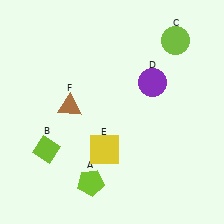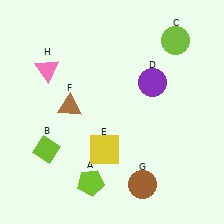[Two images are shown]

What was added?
A brown circle (G), a pink triangle (H) were added in Image 2.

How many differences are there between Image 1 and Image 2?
There are 2 differences between the two images.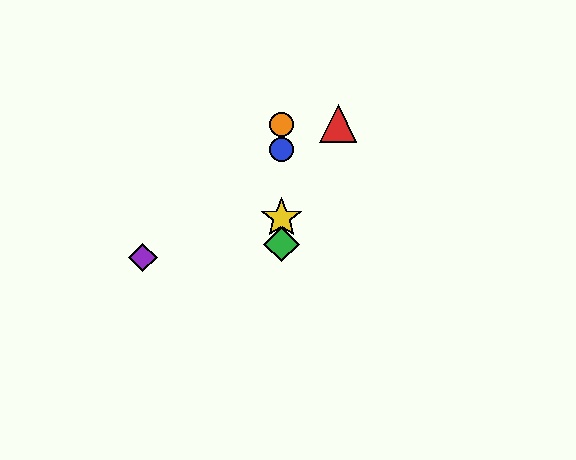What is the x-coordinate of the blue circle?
The blue circle is at x≈281.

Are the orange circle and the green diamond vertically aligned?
Yes, both are at x≈281.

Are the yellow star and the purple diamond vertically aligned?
No, the yellow star is at x≈281 and the purple diamond is at x≈143.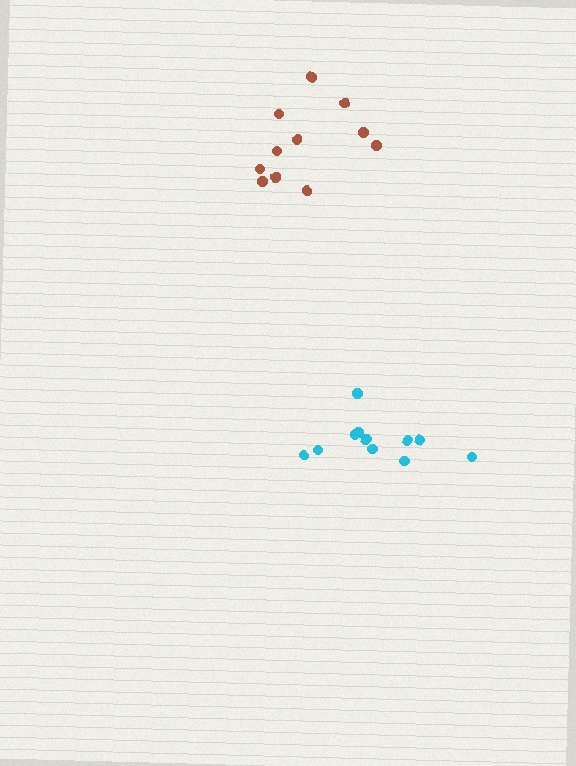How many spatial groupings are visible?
There are 2 spatial groupings.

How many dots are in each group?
Group 1: 11 dots, Group 2: 11 dots (22 total).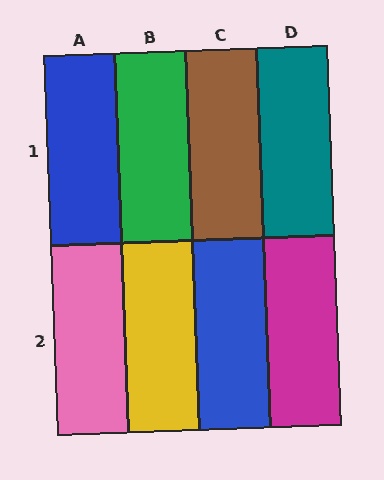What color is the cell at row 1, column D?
Teal.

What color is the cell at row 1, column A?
Blue.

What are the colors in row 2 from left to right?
Pink, yellow, blue, magenta.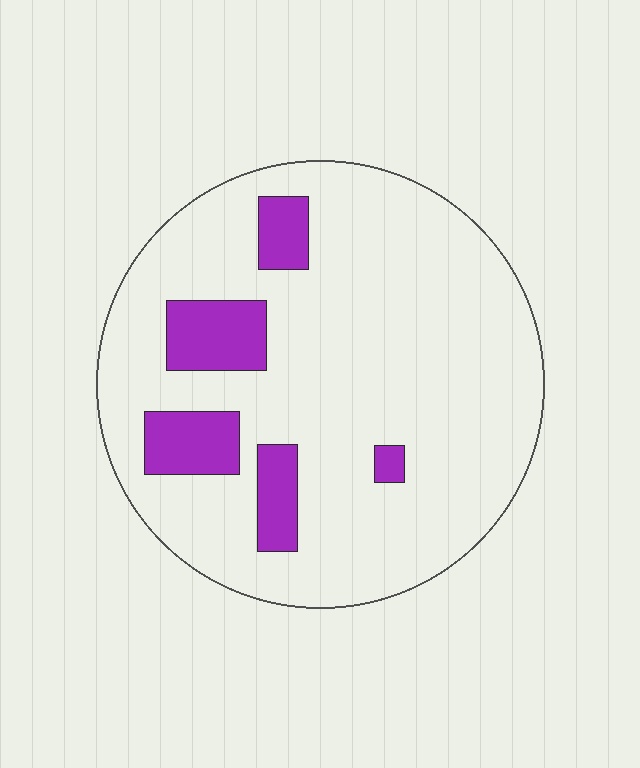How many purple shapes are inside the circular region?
5.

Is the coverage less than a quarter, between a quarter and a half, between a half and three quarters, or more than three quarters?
Less than a quarter.